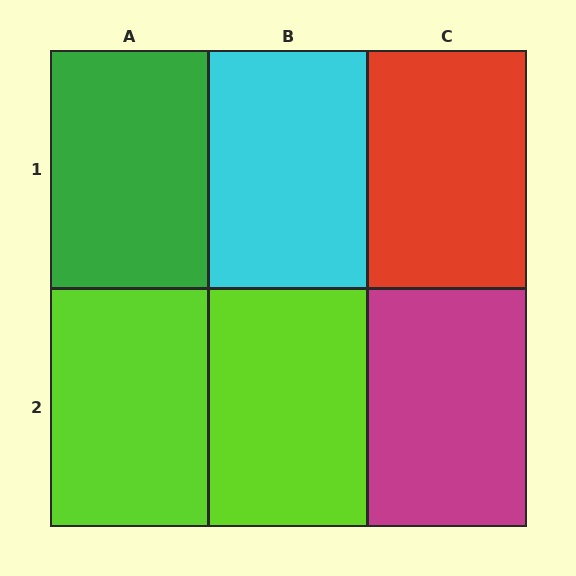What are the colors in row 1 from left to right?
Green, cyan, red.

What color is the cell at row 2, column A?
Lime.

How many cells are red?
1 cell is red.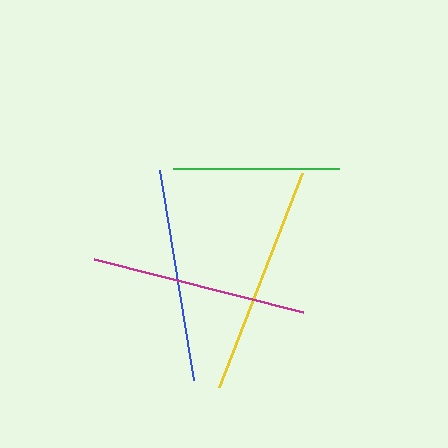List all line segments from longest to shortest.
From longest to shortest: yellow, magenta, blue, green.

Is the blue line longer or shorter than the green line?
The blue line is longer than the green line.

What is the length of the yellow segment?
The yellow segment is approximately 229 pixels long.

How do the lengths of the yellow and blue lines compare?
The yellow and blue lines are approximately the same length.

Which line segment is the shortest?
The green line is the shortest at approximately 165 pixels.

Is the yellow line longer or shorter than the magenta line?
The yellow line is longer than the magenta line.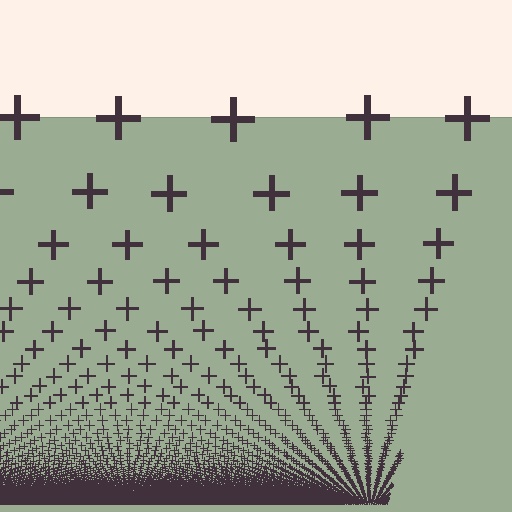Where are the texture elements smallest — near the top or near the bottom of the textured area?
Near the bottom.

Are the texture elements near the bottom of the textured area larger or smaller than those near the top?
Smaller. The gradient is inverted — elements near the bottom are smaller and denser.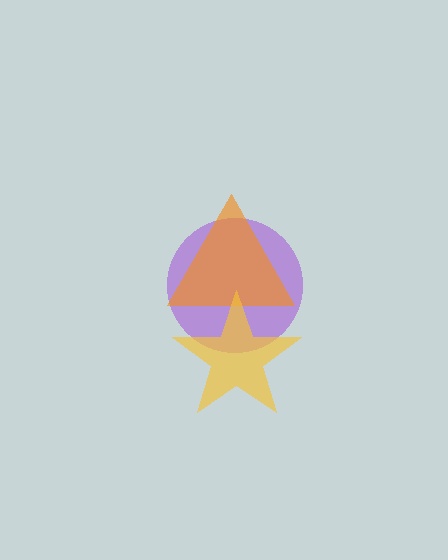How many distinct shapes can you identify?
There are 3 distinct shapes: a purple circle, an orange triangle, a yellow star.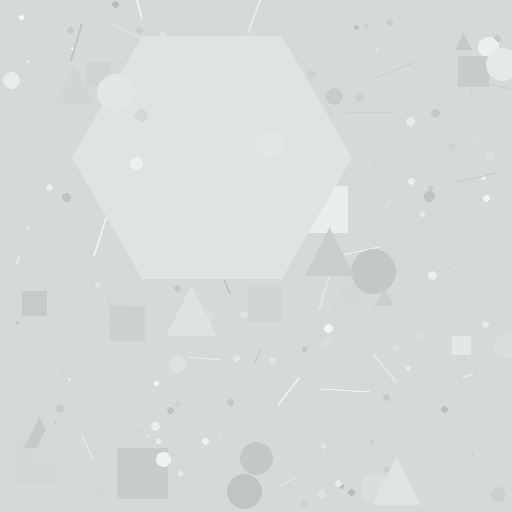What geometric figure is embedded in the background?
A hexagon is embedded in the background.